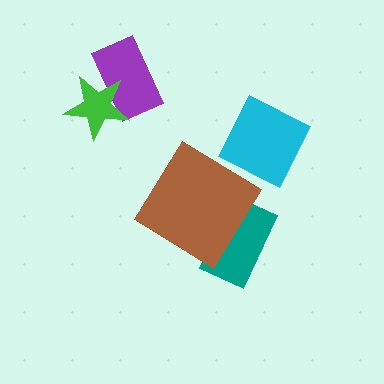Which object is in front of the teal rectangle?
The brown diamond is in front of the teal rectangle.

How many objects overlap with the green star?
1 object overlaps with the green star.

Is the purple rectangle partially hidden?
Yes, it is partially covered by another shape.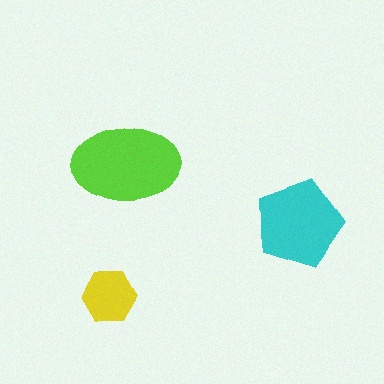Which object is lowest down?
The yellow hexagon is bottommost.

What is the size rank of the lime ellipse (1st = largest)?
1st.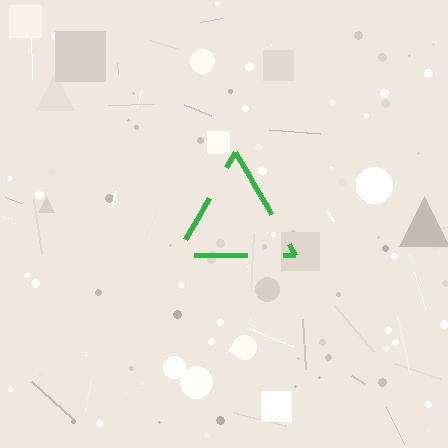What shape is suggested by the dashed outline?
The dashed outline suggests a triangle.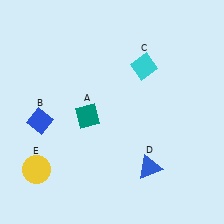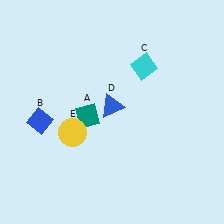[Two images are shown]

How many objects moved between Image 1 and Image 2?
2 objects moved between the two images.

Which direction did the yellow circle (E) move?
The yellow circle (E) moved up.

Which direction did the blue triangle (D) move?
The blue triangle (D) moved up.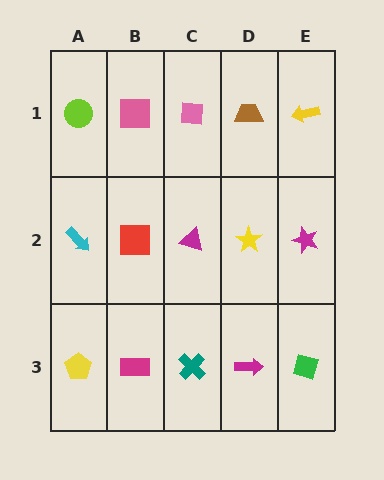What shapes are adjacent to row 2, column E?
A yellow arrow (row 1, column E), a green diamond (row 3, column E), a yellow star (row 2, column D).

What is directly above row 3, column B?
A red square.